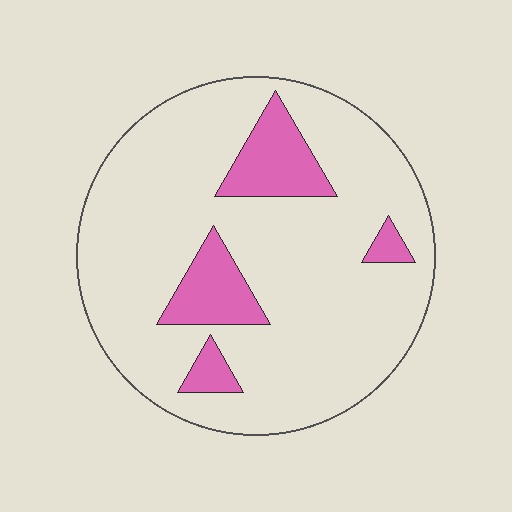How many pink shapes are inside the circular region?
4.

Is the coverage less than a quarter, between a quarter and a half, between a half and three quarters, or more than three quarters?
Less than a quarter.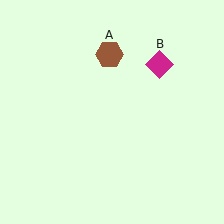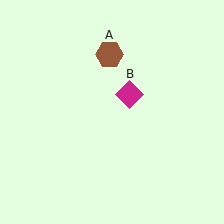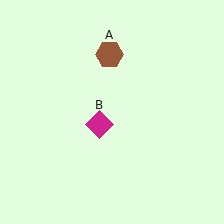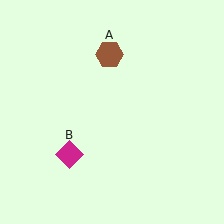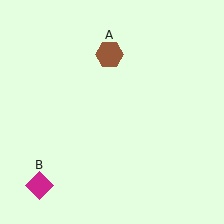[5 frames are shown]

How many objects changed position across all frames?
1 object changed position: magenta diamond (object B).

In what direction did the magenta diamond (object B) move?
The magenta diamond (object B) moved down and to the left.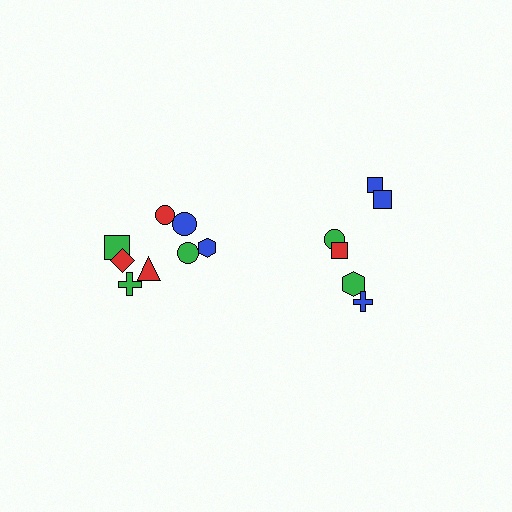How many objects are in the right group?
There are 6 objects.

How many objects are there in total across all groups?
There are 14 objects.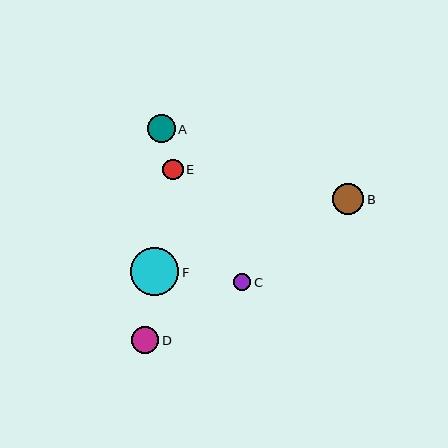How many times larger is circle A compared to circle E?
Circle A is approximately 1.4 times the size of circle E.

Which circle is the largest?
Circle F is the largest with a size of approximately 49 pixels.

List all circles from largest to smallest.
From largest to smallest: F, B, A, D, E, C.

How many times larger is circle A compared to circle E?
Circle A is approximately 1.4 times the size of circle E.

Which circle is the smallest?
Circle C is the smallest with a size of approximately 17 pixels.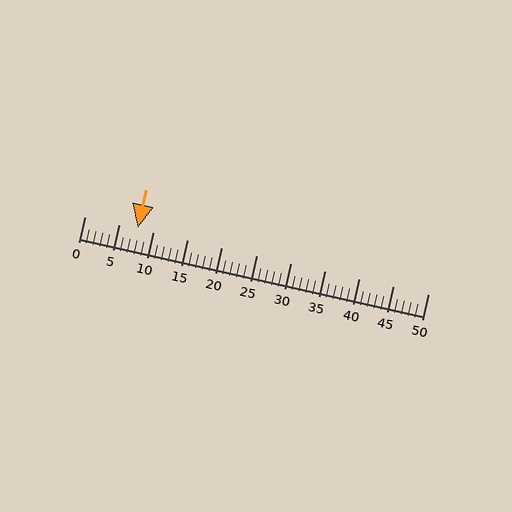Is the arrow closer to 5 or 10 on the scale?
The arrow is closer to 10.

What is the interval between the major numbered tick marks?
The major tick marks are spaced 5 units apart.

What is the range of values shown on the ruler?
The ruler shows values from 0 to 50.